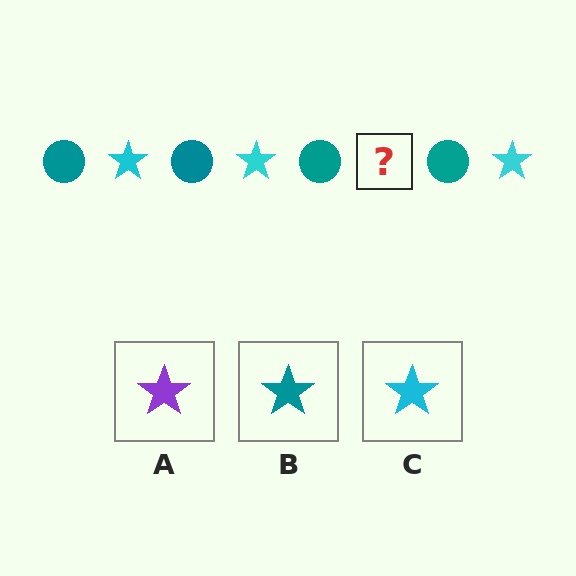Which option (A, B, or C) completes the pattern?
C.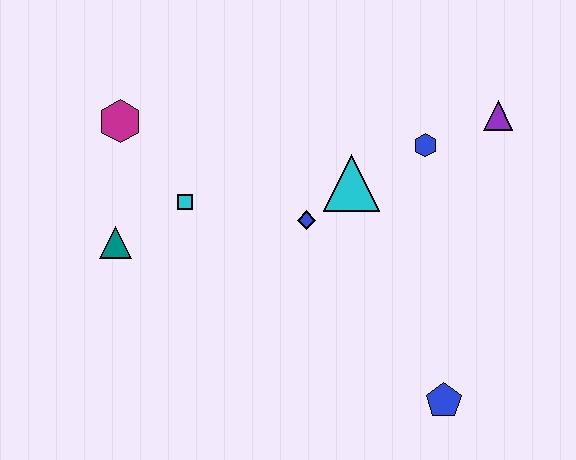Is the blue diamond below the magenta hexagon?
Yes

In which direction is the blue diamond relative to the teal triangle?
The blue diamond is to the right of the teal triangle.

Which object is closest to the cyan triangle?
The blue diamond is closest to the cyan triangle.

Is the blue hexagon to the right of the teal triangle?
Yes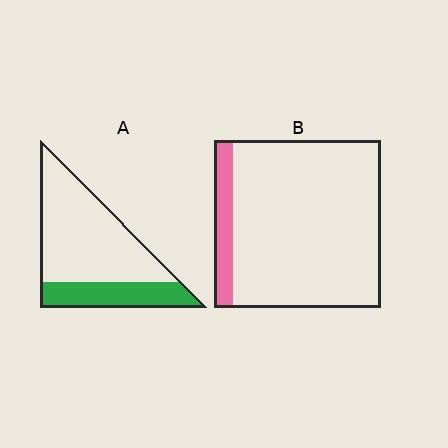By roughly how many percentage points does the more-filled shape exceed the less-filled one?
By roughly 15 percentage points (A over B).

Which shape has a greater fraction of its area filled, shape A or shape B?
Shape A.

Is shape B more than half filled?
No.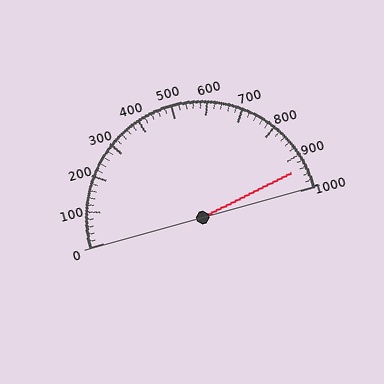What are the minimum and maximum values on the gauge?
The gauge ranges from 0 to 1000.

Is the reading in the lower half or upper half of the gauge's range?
The reading is in the upper half of the range (0 to 1000).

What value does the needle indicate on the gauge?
The needle indicates approximately 940.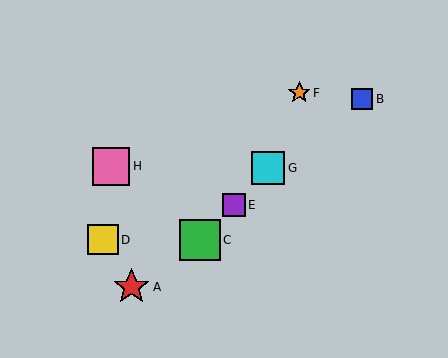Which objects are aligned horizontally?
Objects C, D are aligned horizontally.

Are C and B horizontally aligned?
No, C is at y≈240 and B is at y≈99.